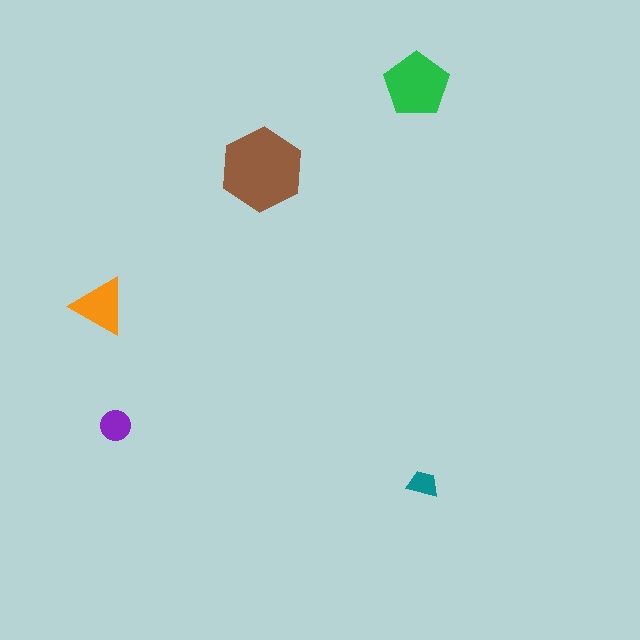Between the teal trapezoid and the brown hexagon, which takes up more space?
The brown hexagon.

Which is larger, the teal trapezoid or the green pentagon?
The green pentagon.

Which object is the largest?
The brown hexagon.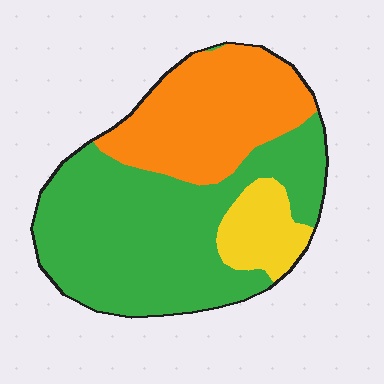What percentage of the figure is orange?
Orange takes up about one third (1/3) of the figure.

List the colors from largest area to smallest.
From largest to smallest: green, orange, yellow.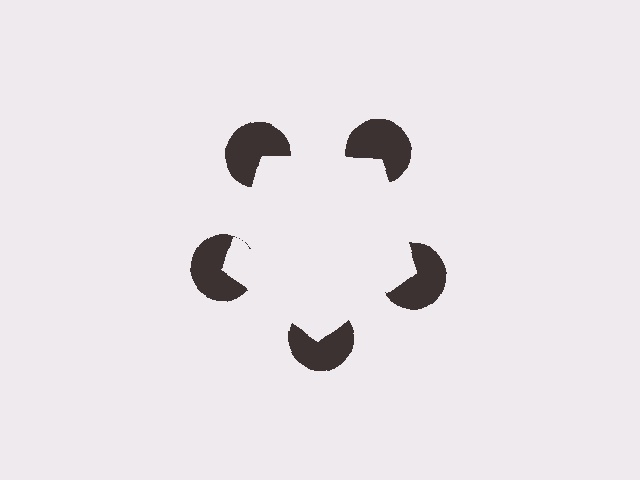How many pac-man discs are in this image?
There are 5 — one at each vertex of the illusory pentagon.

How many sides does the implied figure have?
5 sides.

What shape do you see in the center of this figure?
An illusory pentagon — its edges are inferred from the aligned wedge cuts in the pac-man discs, not physically drawn.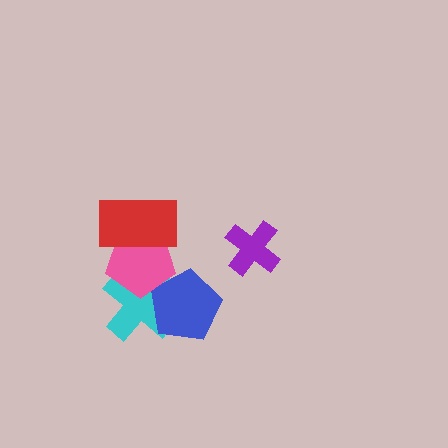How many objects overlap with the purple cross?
0 objects overlap with the purple cross.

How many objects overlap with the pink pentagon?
3 objects overlap with the pink pentagon.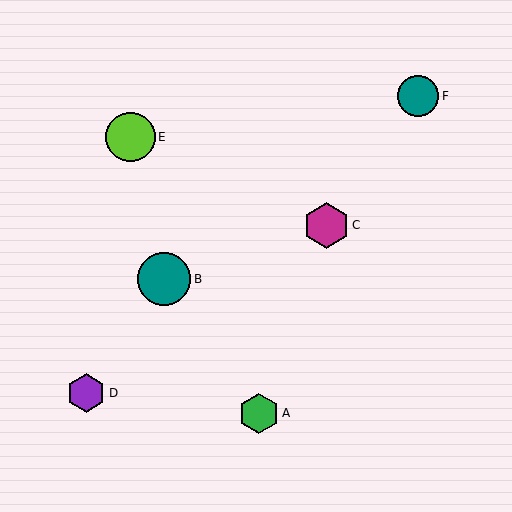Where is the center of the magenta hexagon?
The center of the magenta hexagon is at (326, 225).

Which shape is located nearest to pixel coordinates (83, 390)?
The purple hexagon (labeled D) at (86, 393) is nearest to that location.